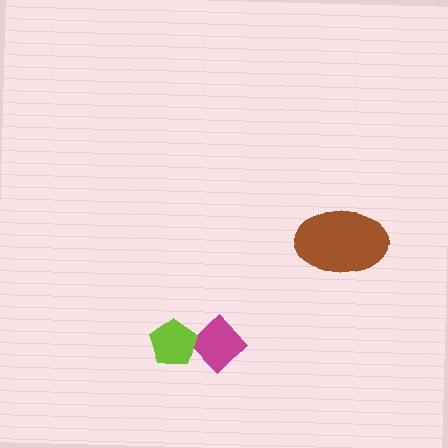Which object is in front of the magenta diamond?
The lime pentagon is in front of the magenta diamond.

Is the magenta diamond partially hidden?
Yes, it is partially covered by another shape.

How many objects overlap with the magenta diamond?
1 object overlaps with the magenta diamond.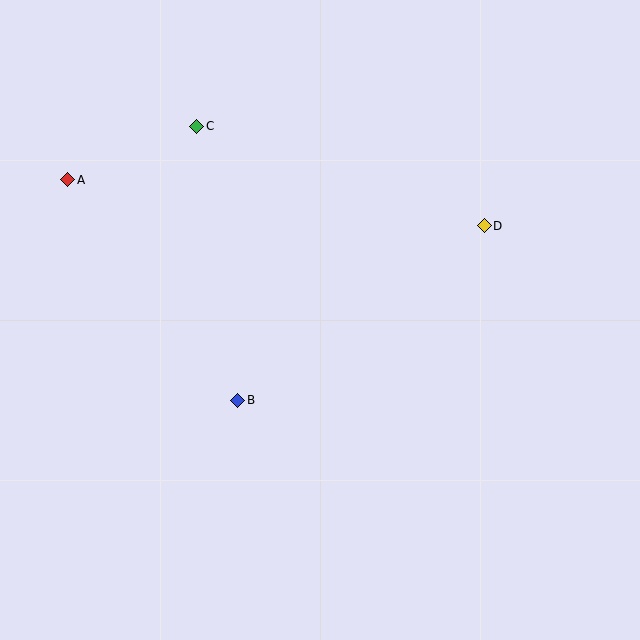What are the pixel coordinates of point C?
Point C is at (197, 126).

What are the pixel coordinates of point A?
Point A is at (68, 180).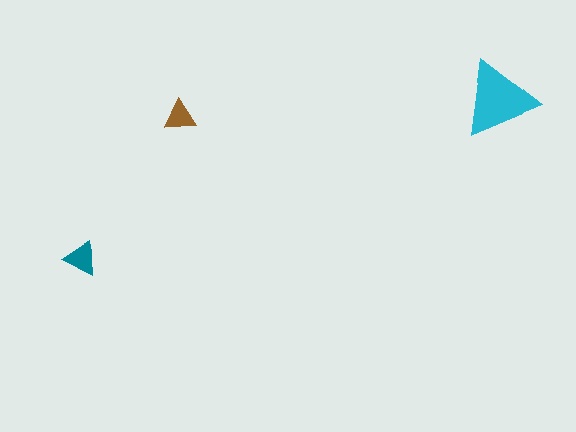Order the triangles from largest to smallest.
the cyan one, the teal one, the brown one.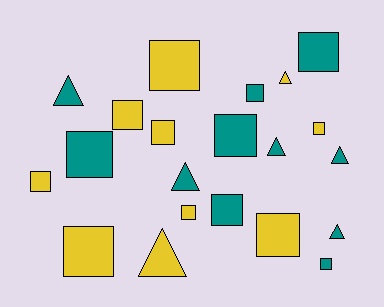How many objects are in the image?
There are 21 objects.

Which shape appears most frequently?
Square, with 14 objects.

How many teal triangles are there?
There are 5 teal triangles.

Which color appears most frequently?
Teal, with 11 objects.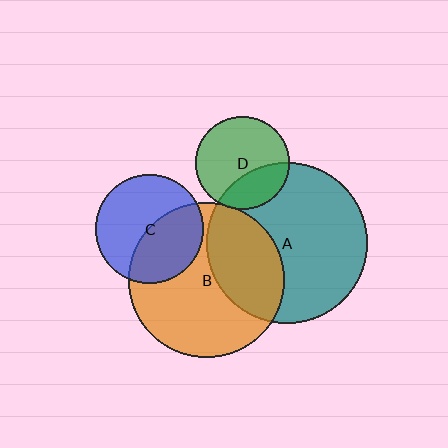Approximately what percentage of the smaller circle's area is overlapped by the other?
Approximately 35%.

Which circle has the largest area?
Circle A (teal).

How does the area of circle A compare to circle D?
Approximately 3.0 times.